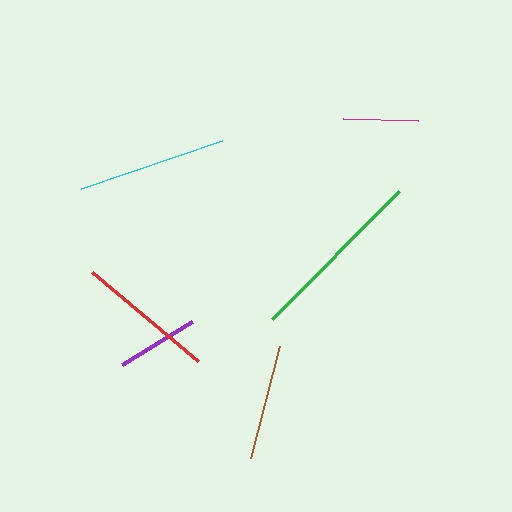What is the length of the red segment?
The red segment is approximately 138 pixels long.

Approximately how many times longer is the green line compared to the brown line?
The green line is approximately 1.6 times the length of the brown line.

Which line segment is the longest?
The green line is the longest at approximately 181 pixels.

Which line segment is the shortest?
The magenta line is the shortest at approximately 75 pixels.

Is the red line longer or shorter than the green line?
The green line is longer than the red line.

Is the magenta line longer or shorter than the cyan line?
The cyan line is longer than the magenta line.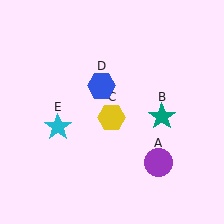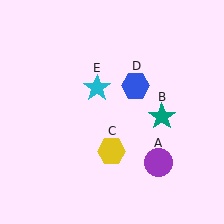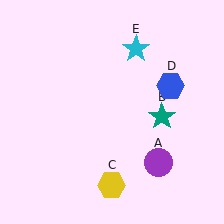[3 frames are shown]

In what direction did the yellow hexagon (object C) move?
The yellow hexagon (object C) moved down.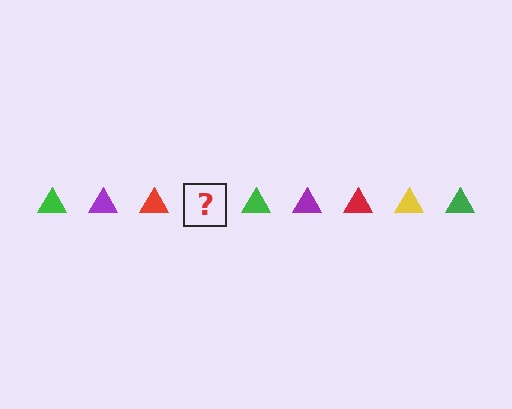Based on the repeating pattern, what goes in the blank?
The blank should be a yellow triangle.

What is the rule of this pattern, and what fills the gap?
The rule is that the pattern cycles through green, purple, red, yellow triangles. The gap should be filled with a yellow triangle.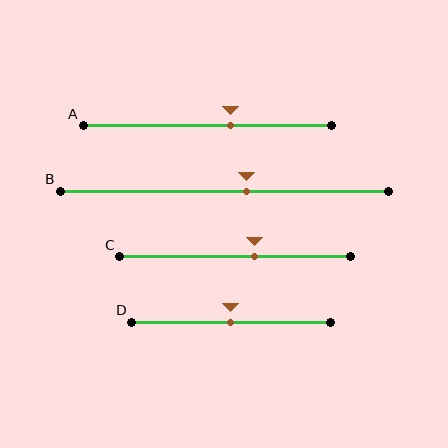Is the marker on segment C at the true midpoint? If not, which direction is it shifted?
No, the marker on segment C is shifted to the right by about 8% of the segment length.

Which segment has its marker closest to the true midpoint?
Segment D has its marker closest to the true midpoint.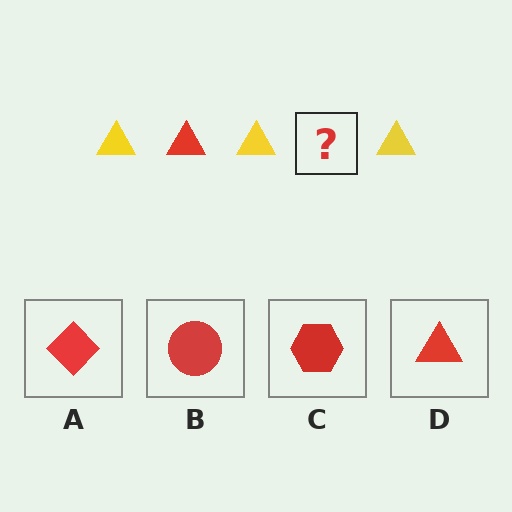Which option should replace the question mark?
Option D.